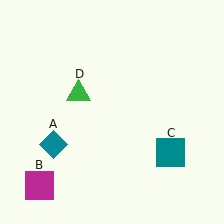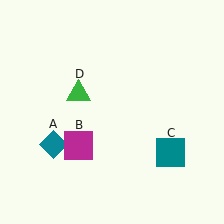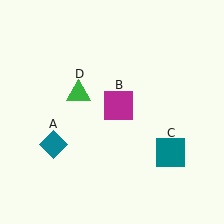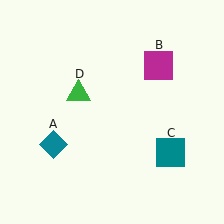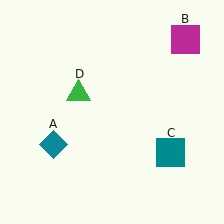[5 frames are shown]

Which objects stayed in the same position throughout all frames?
Teal diamond (object A) and teal square (object C) and green triangle (object D) remained stationary.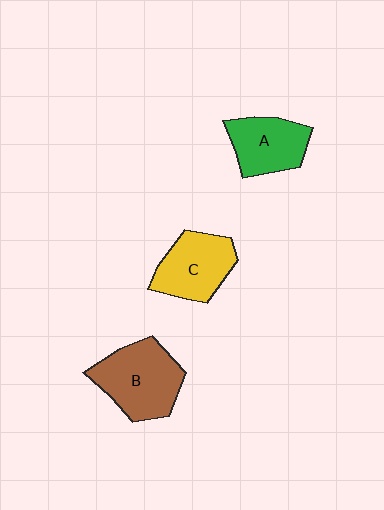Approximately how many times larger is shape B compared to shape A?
Approximately 1.4 times.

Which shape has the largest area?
Shape B (brown).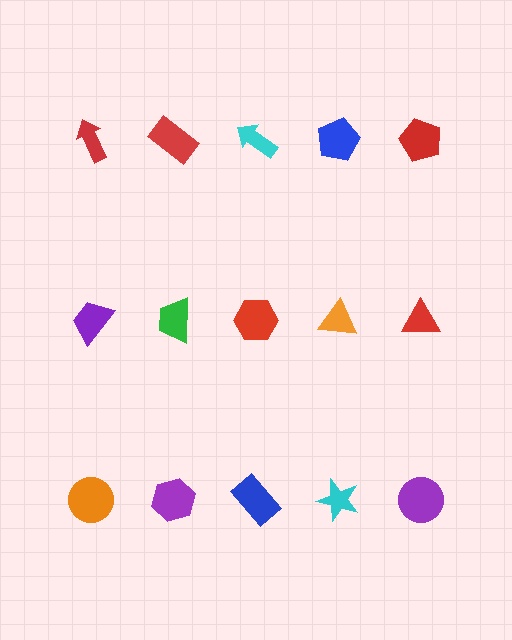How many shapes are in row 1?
5 shapes.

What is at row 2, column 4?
An orange triangle.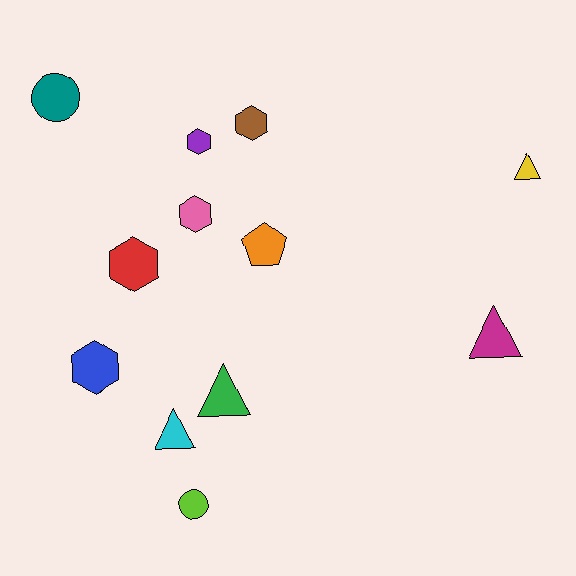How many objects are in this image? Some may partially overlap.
There are 12 objects.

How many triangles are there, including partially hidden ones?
There are 4 triangles.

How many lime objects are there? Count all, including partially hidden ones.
There is 1 lime object.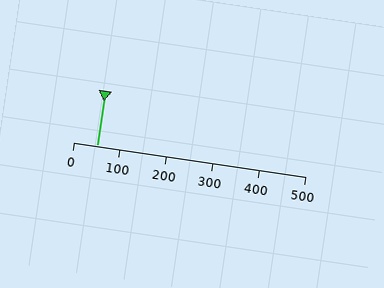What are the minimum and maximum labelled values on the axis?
The axis runs from 0 to 500.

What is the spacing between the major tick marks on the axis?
The major ticks are spaced 100 apart.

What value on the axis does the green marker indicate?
The marker indicates approximately 50.